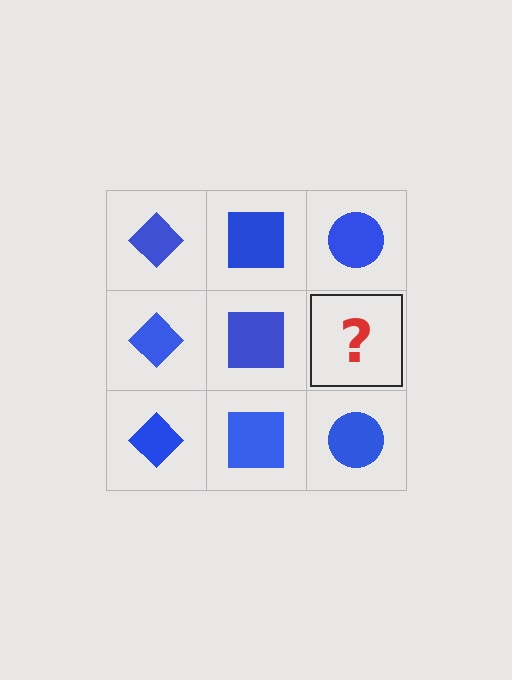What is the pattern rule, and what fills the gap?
The rule is that each column has a consistent shape. The gap should be filled with a blue circle.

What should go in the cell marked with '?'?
The missing cell should contain a blue circle.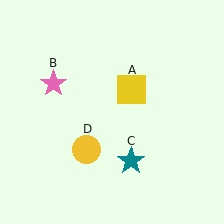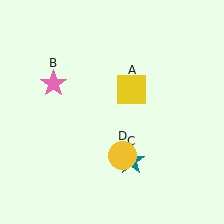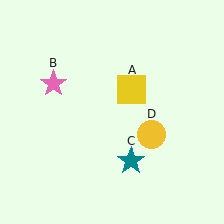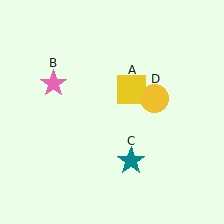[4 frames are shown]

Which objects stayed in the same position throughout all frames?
Yellow square (object A) and pink star (object B) and teal star (object C) remained stationary.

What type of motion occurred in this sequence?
The yellow circle (object D) rotated counterclockwise around the center of the scene.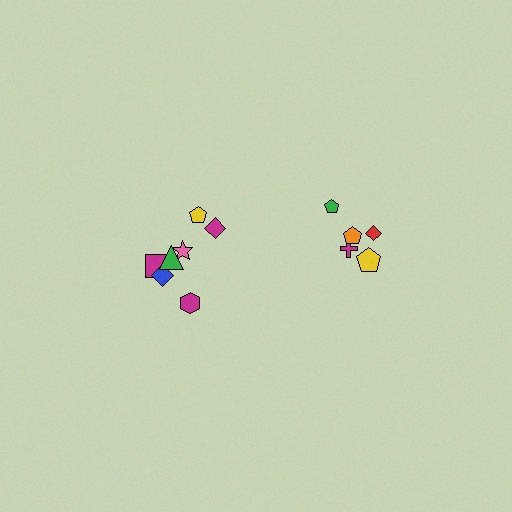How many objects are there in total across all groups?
There are 12 objects.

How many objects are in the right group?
There are 5 objects.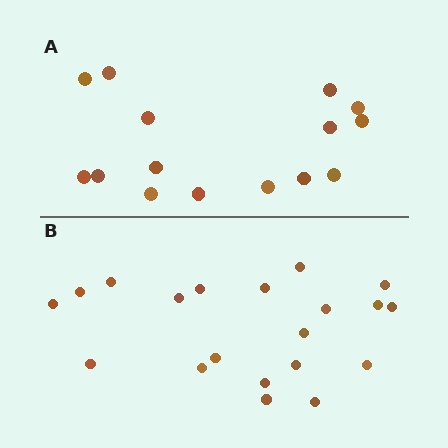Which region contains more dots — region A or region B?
Region B (the bottom region) has more dots.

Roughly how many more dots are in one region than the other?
Region B has about 5 more dots than region A.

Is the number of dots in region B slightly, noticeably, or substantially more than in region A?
Region B has noticeably more, but not dramatically so. The ratio is roughly 1.3 to 1.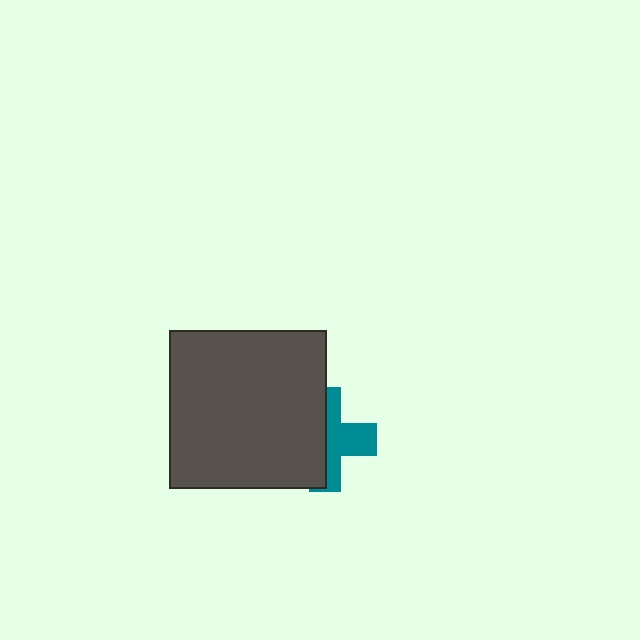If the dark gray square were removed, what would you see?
You would see the complete teal cross.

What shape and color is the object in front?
The object in front is a dark gray square.